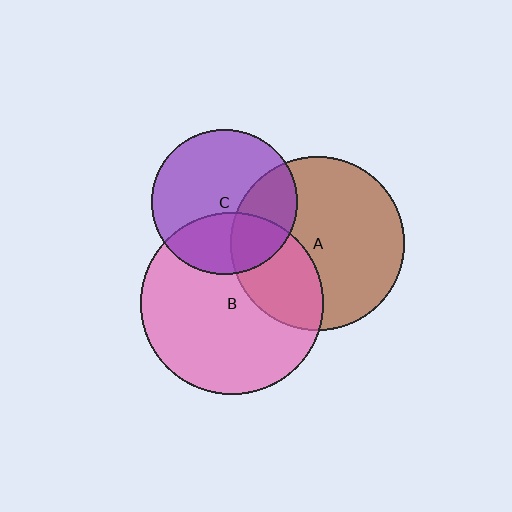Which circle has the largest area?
Circle B (pink).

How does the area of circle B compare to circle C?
Approximately 1.6 times.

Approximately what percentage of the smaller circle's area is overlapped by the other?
Approximately 30%.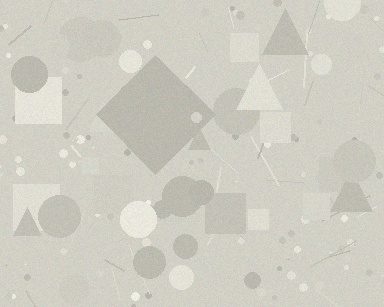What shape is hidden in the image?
A diamond is hidden in the image.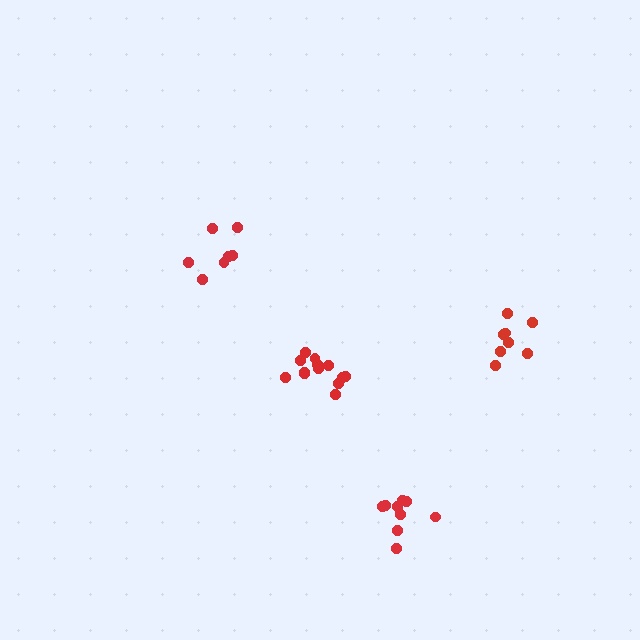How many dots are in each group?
Group 1: 13 dots, Group 2: 9 dots, Group 3: 8 dots, Group 4: 7 dots (37 total).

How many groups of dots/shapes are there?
There are 4 groups.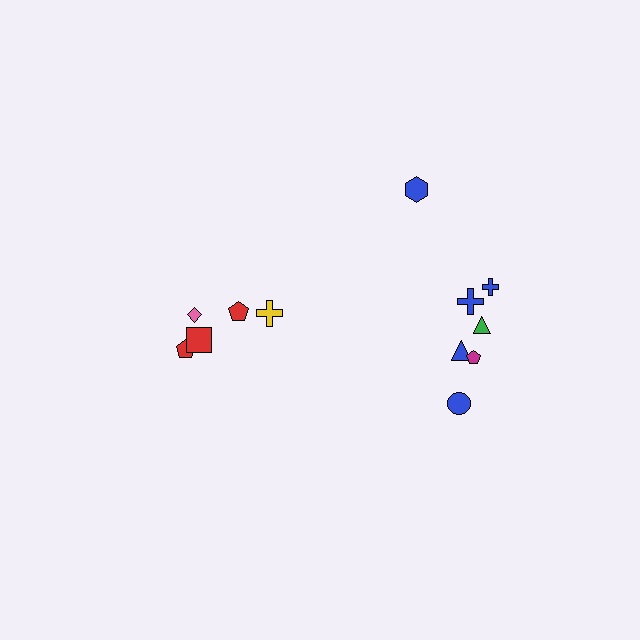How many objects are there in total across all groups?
There are 12 objects.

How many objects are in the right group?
There are 7 objects.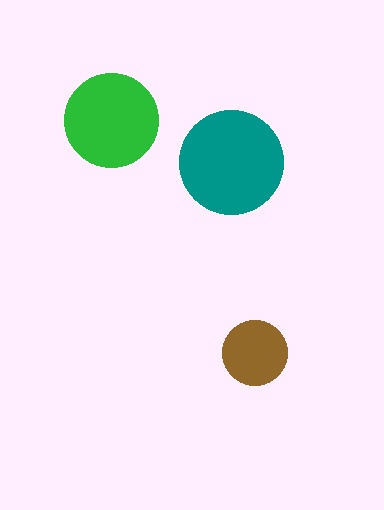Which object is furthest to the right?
The brown circle is rightmost.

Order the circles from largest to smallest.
the teal one, the green one, the brown one.